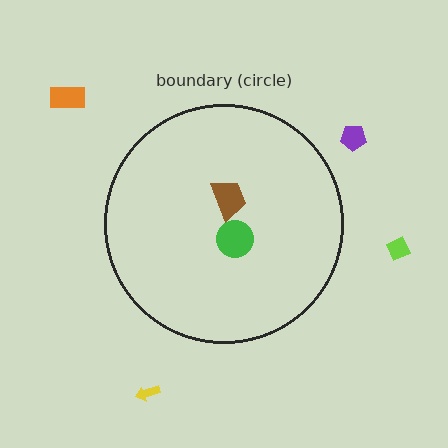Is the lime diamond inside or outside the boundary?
Outside.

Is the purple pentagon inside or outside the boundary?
Outside.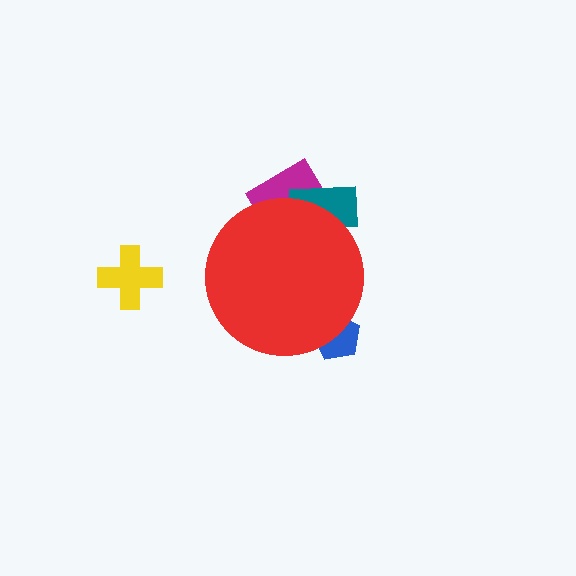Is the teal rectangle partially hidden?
Yes, the teal rectangle is partially hidden behind the red circle.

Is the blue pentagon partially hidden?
Yes, the blue pentagon is partially hidden behind the red circle.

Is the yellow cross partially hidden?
No, the yellow cross is fully visible.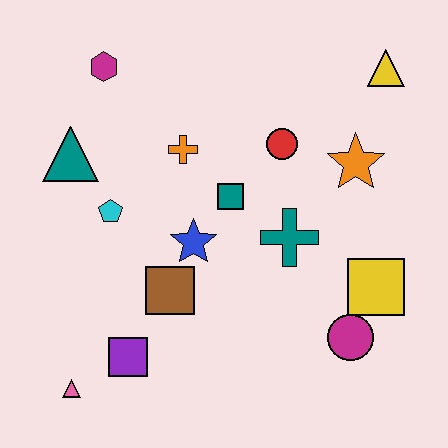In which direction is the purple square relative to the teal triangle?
The purple square is below the teal triangle.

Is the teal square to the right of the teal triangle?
Yes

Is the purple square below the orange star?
Yes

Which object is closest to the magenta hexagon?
The teal triangle is closest to the magenta hexagon.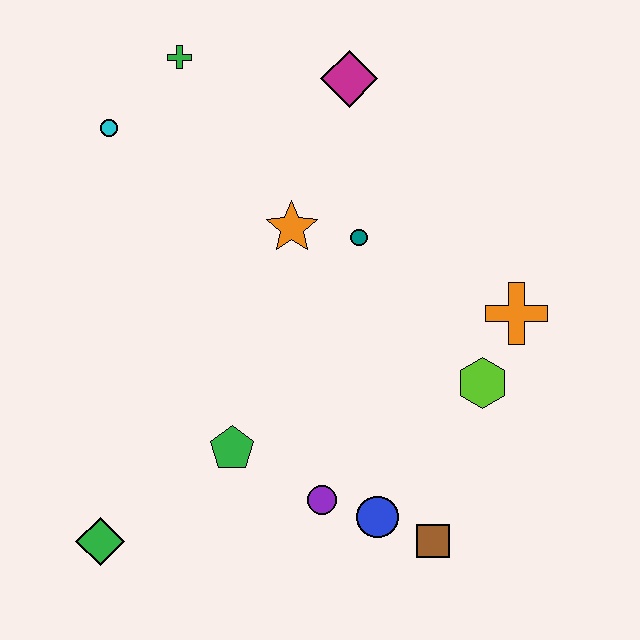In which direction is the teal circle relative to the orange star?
The teal circle is to the right of the orange star.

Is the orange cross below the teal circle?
Yes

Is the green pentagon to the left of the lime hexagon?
Yes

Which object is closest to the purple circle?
The blue circle is closest to the purple circle.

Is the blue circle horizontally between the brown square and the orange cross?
No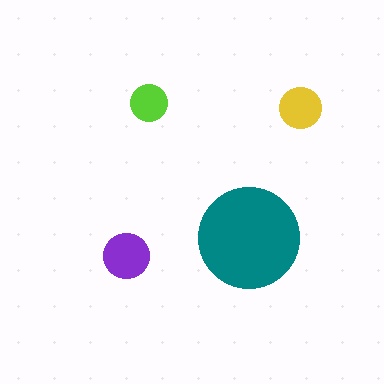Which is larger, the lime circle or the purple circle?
The purple one.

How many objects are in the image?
There are 4 objects in the image.